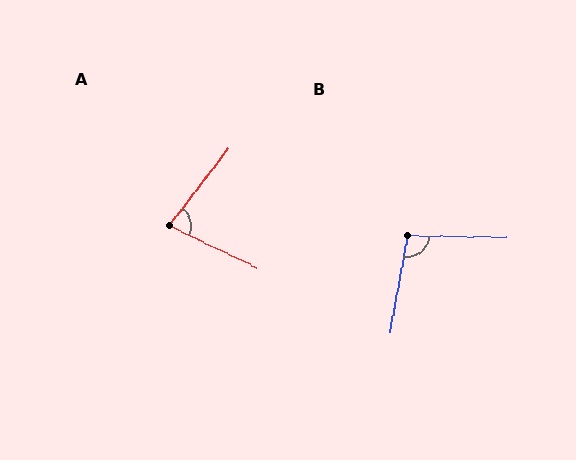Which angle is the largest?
B, at approximately 99 degrees.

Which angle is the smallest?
A, at approximately 78 degrees.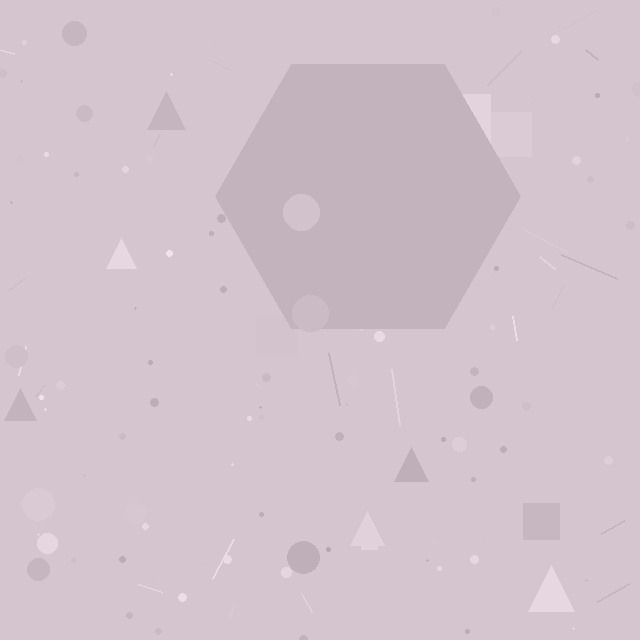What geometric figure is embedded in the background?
A hexagon is embedded in the background.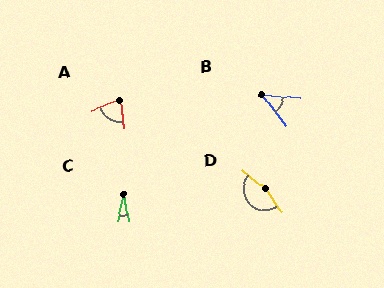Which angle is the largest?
D, at approximately 164 degrees.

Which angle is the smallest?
C, at approximately 23 degrees.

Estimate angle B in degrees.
Approximately 48 degrees.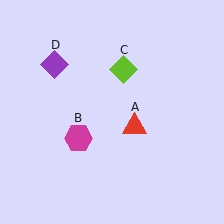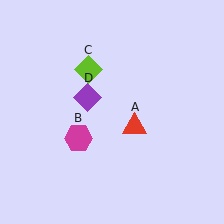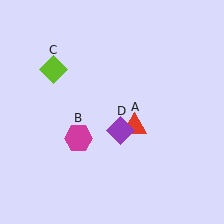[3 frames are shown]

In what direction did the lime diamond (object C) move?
The lime diamond (object C) moved left.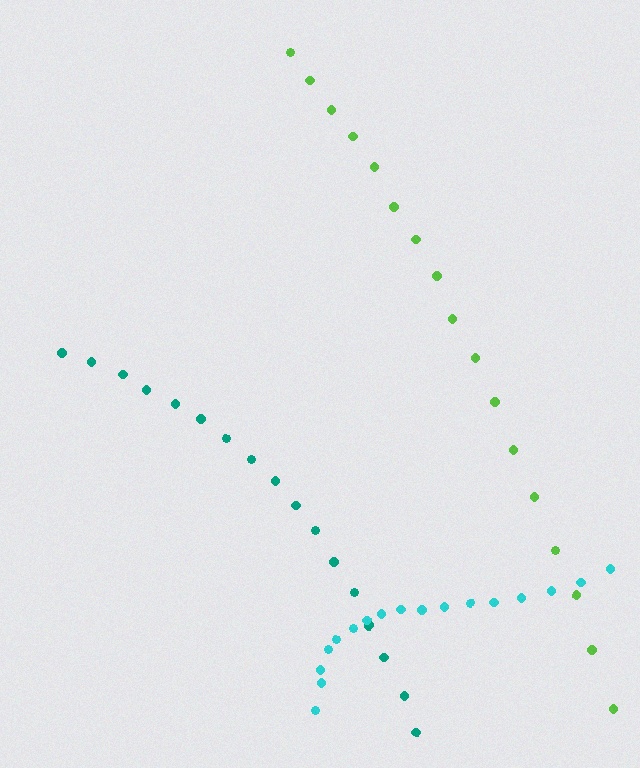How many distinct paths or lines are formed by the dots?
There are 3 distinct paths.